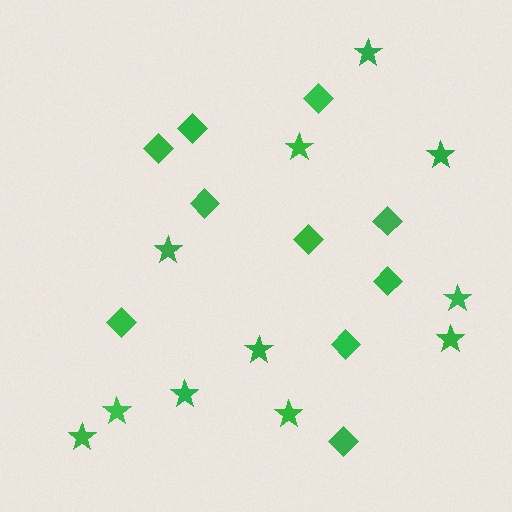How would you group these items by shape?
There are 2 groups: one group of diamonds (10) and one group of stars (11).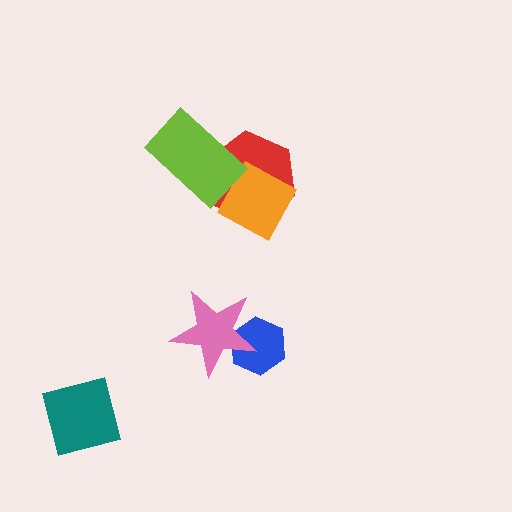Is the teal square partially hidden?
No, no other shape covers it.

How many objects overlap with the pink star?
1 object overlaps with the pink star.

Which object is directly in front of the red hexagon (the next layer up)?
The orange diamond is directly in front of the red hexagon.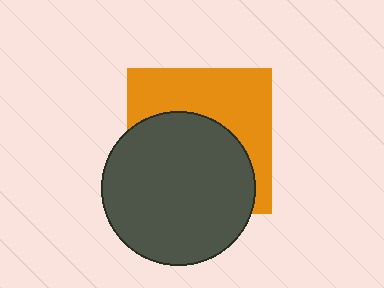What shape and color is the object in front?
The object in front is a dark gray circle.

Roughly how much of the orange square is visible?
About half of it is visible (roughly 45%).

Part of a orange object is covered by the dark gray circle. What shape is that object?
It is a square.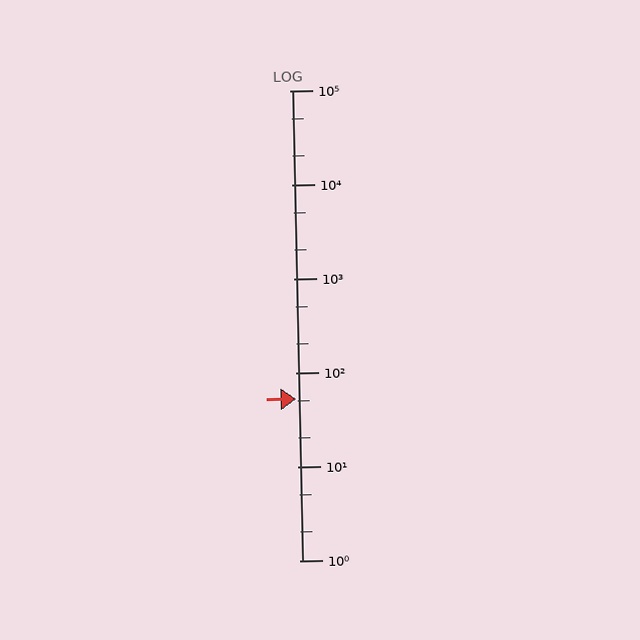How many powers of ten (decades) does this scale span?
The scale spans 5 decades, from 1 to 100000.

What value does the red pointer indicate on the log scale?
The pointer indicates approximately 52.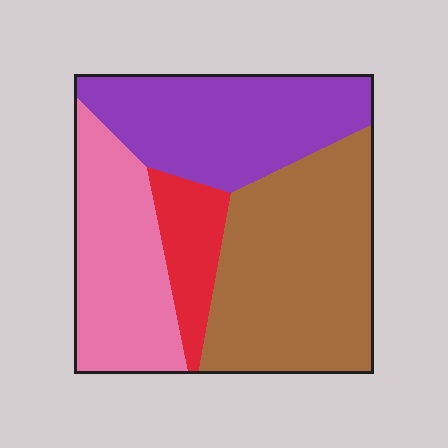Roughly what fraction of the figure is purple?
Purple covers 28% of the figure.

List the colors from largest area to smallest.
From largest to smallest: brown, purple, pink, red.